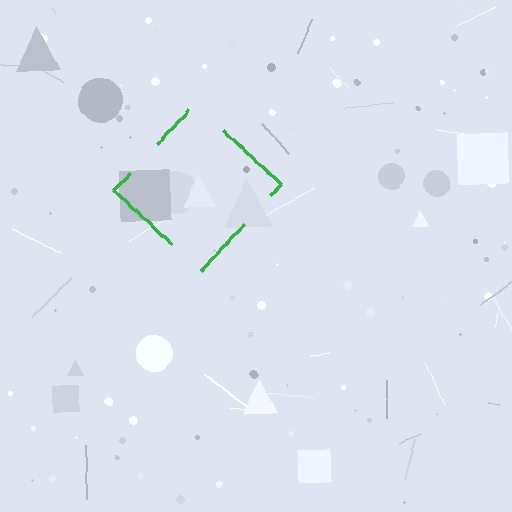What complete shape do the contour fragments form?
The contour fragments form a diamond.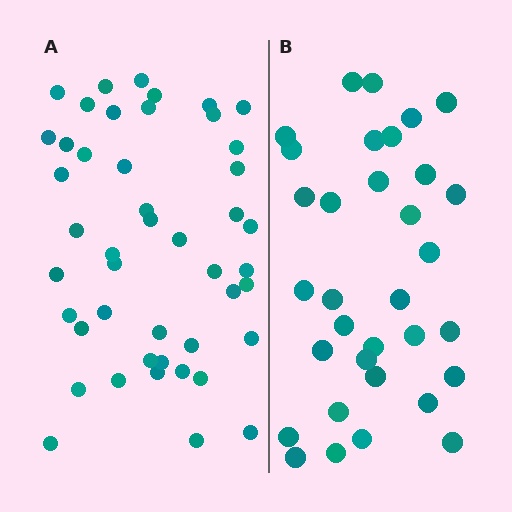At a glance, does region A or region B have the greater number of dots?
Region A (the left region) has more dots.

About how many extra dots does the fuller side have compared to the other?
Region A has approximately 15 more dots than region B.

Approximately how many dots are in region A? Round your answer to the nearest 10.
About 50 dots. (The exact count is 46, which rounds to 50.)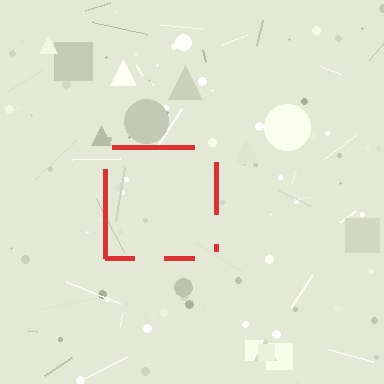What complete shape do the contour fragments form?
The contour fragments form a square.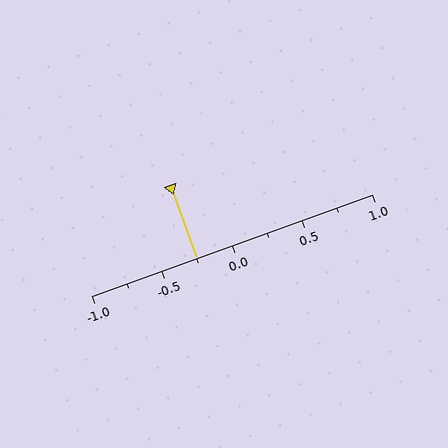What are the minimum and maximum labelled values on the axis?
The axis runs from -1.0 to 1.0.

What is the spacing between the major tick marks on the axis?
The major ticks are spaced 0.5 apart.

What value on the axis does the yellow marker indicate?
The marker indicates approximately -0.25.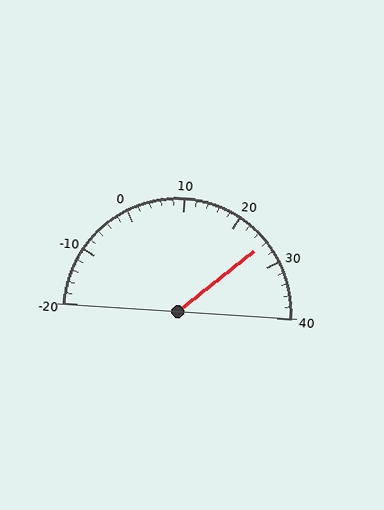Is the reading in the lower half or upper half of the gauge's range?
The reading is in the upper half of the range (-20 to 40).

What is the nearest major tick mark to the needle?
The nearest major tick mark is 30.